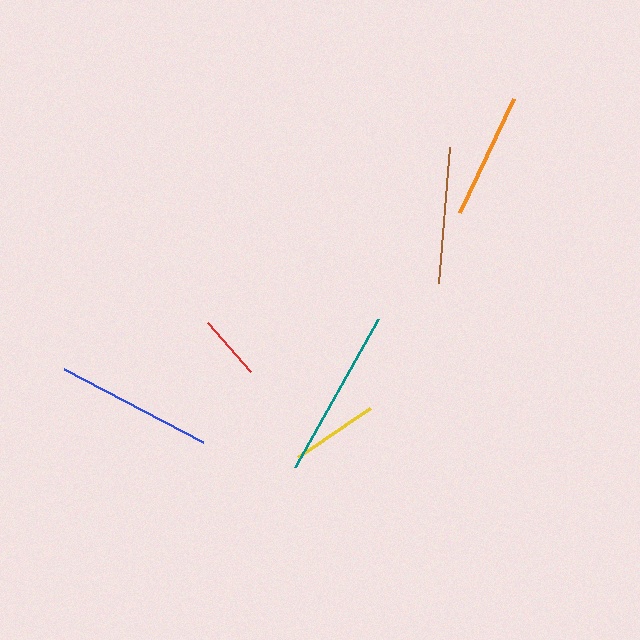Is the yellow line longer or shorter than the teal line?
The teal line is longer than the yellow line.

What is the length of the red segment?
The red segment is approximately 65 pixels long.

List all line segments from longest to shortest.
From longest to shortest: teal, blue, brown, orange, yellow, red.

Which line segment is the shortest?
The red line is the shortest at approximately 65 pixels.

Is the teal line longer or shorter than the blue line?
The teal line is longer than the blue line.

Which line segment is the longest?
The teal line is the longest at approximately 170 pixels.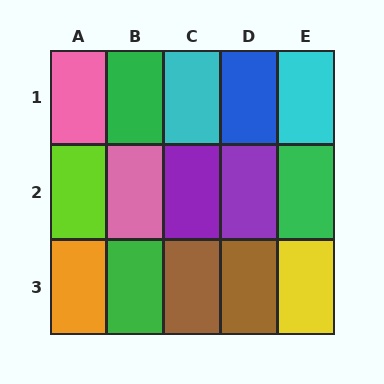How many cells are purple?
2 cells are purple.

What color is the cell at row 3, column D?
Brown.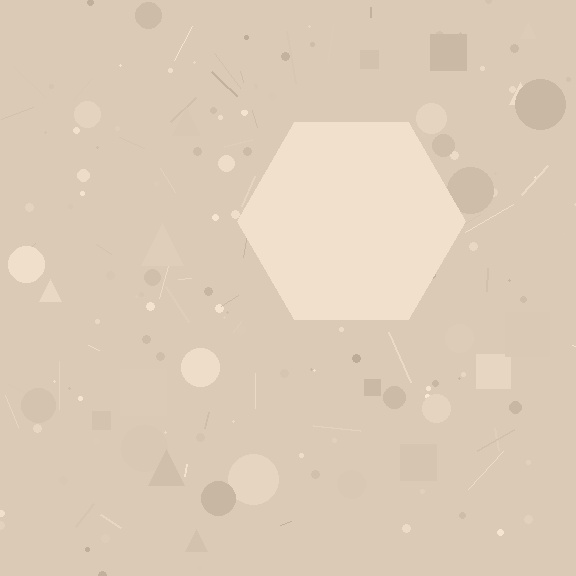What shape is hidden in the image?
A hexagon is hidden in the image.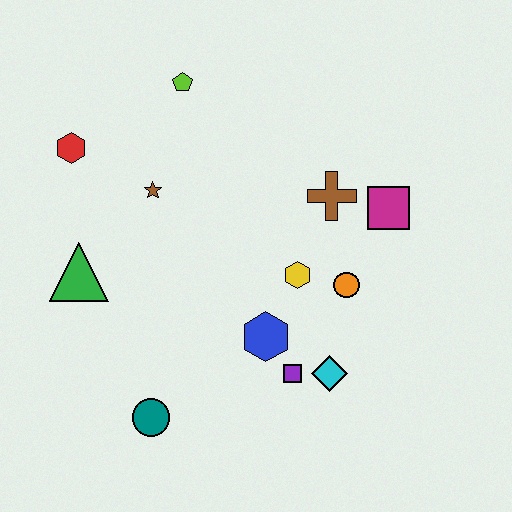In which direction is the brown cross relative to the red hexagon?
The brown cross is to the right of the red hexagon.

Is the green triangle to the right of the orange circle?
No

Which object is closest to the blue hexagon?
The purple square is closest to the blue hexagon.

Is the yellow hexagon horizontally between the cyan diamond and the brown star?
Yes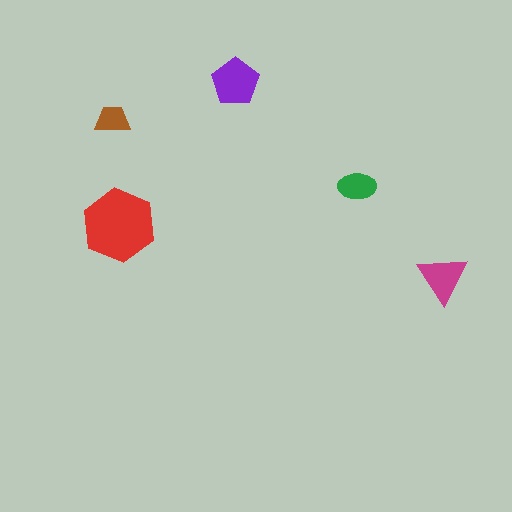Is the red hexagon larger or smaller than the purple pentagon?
Larger.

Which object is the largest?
The red hexagon.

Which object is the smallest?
The brown trapezoid.